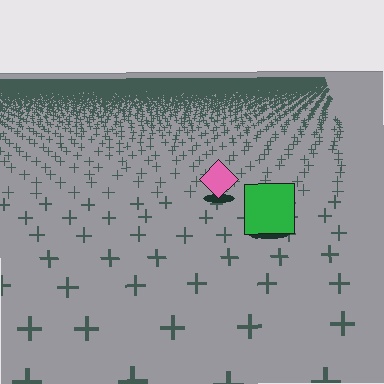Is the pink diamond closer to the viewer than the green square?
No. The green square is closer — you can tell from the texture gradient: the ground texture is coarser near it.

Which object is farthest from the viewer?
The pink diamond is farthest from the viewer. It appears smaller and the ground texture around it is denser.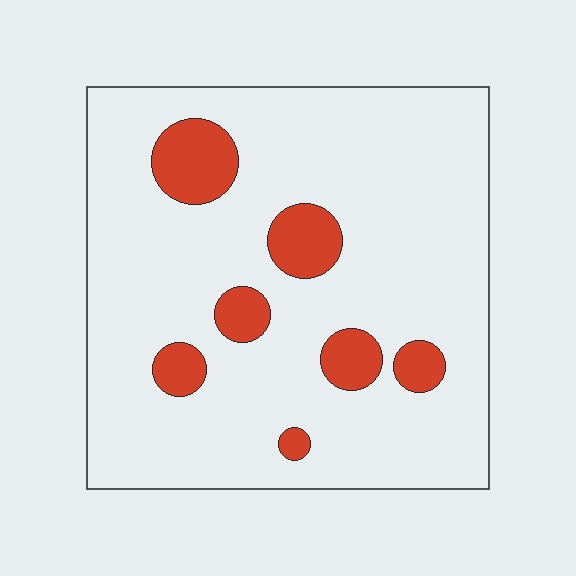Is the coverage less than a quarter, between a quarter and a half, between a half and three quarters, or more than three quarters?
Less than a quarter.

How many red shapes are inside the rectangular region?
7.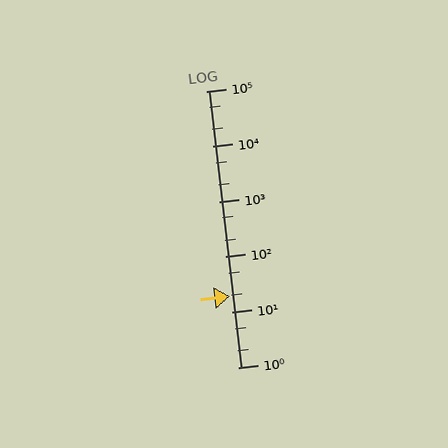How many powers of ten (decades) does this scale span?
The scale spans 5 decades, from 1 to 100000.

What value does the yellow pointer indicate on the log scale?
The pointer indicates approximately 19.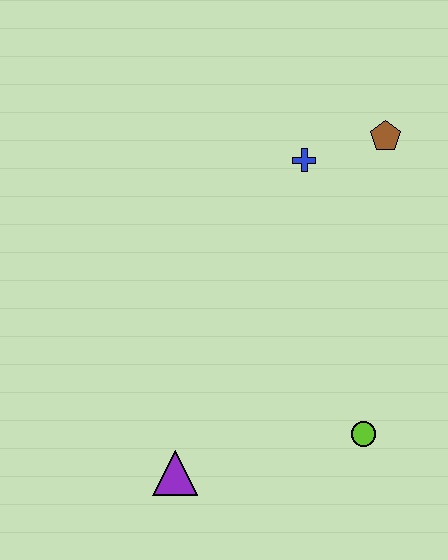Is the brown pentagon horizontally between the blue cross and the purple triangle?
No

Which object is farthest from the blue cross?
The purple triangle is farthest from the blue cross.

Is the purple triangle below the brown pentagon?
Yes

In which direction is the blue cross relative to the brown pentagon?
The blue cross is to the left of the brown pentagon.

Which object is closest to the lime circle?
The purple triangle is closest to the lime circle.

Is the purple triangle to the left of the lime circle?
Yes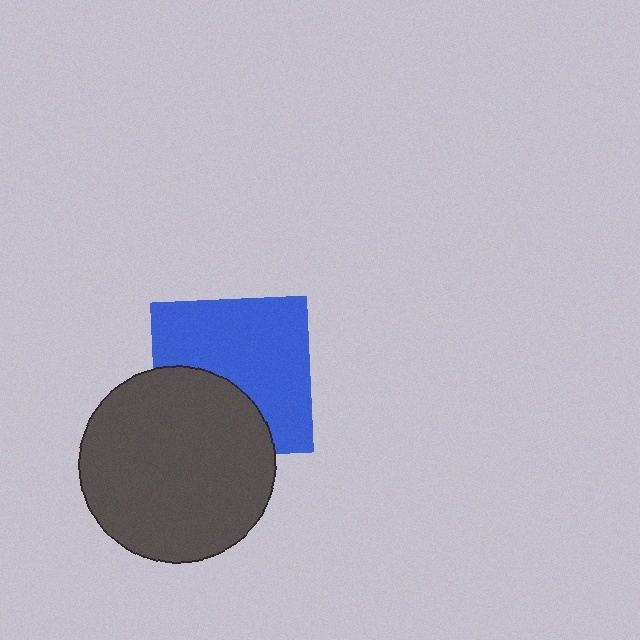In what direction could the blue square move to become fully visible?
The blue square could move up. That would shift it out from behind the dark gray circle entirely.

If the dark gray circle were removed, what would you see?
You would see the complete blue square.